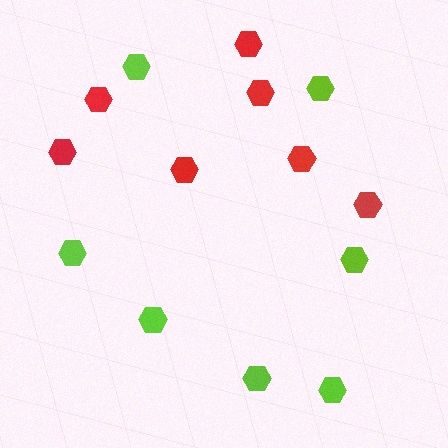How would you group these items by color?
There are 2 groups: one group of lime hexagons (7) and one group of red hexagons (7).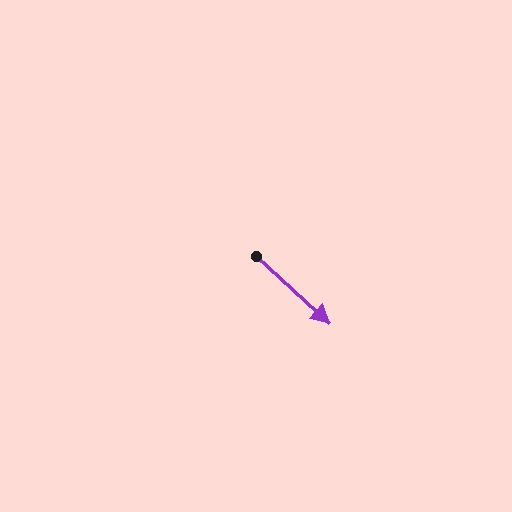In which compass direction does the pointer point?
Southeast.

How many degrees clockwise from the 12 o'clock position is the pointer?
Approximately 132 degrees.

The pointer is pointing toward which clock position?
Roughly 4 o'clock.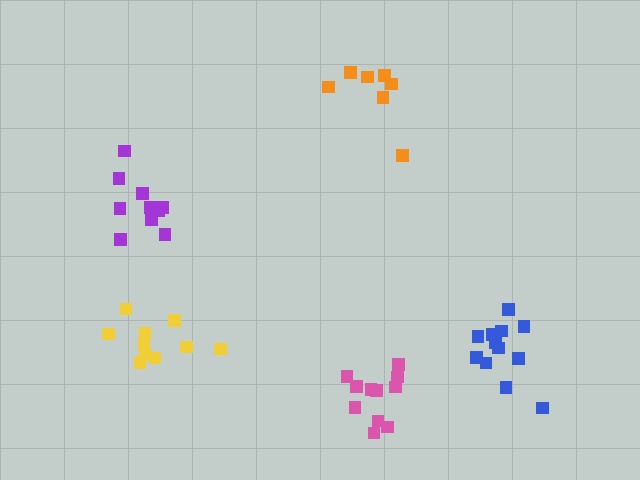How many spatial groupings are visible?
There are 5 spatial groupings.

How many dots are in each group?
Group 1: 11 dots, Group 2: 7 dots, Group 3: 10 dots, Group 4: 10 dots, Group 5: 12 dots (50 total).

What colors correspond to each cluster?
The clusters are colored: pink, orange, purple, yellow, blue.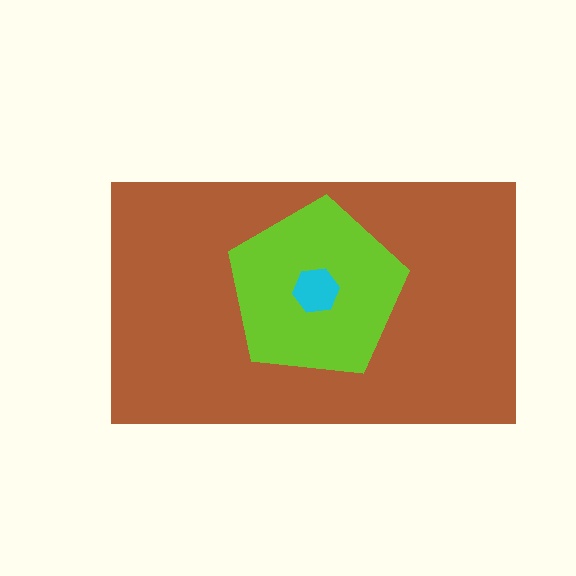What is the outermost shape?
The brown rectangle.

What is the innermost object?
The cyan hexagon.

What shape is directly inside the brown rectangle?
The lime pentagon.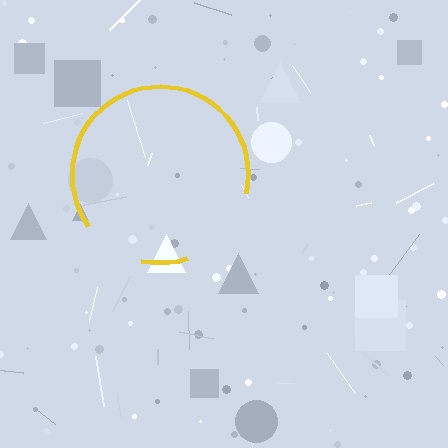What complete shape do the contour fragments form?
The contour fragments form a circle.